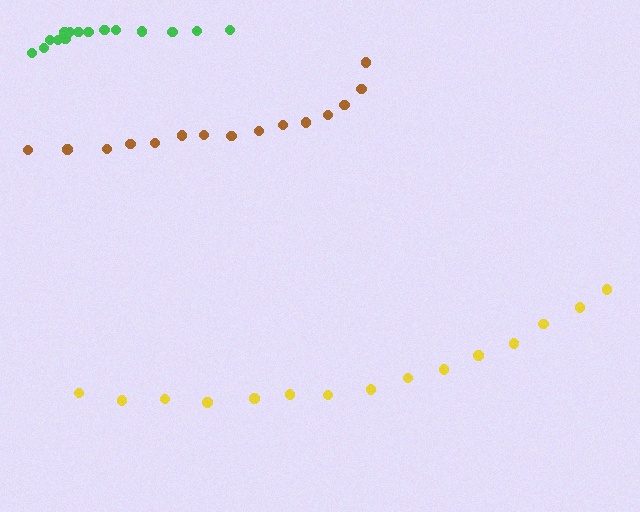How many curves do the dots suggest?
There are 3 distinct paths.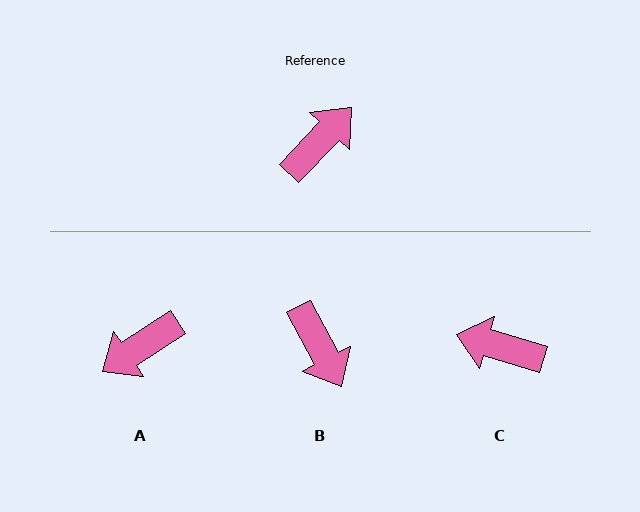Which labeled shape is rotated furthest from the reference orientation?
A, about 167 degrees away.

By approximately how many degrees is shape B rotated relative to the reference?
Approximately 109 degrees clockwise.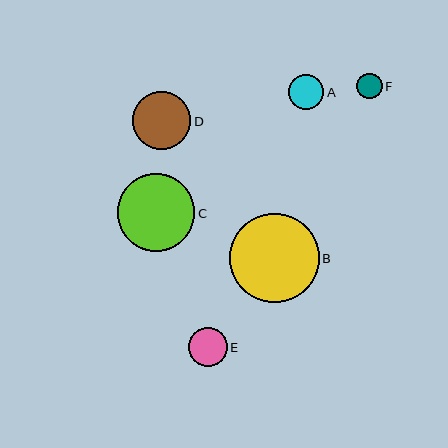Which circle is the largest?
Circle B is the largest with a size of approximately 89 pixels.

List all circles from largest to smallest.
From largest to smallest: B, C, D, E, A, F.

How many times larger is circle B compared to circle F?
Circle B is approximately 3.5 times the size of circle F.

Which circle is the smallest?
Circle F is the smallest with a size of approximately 26 pixels.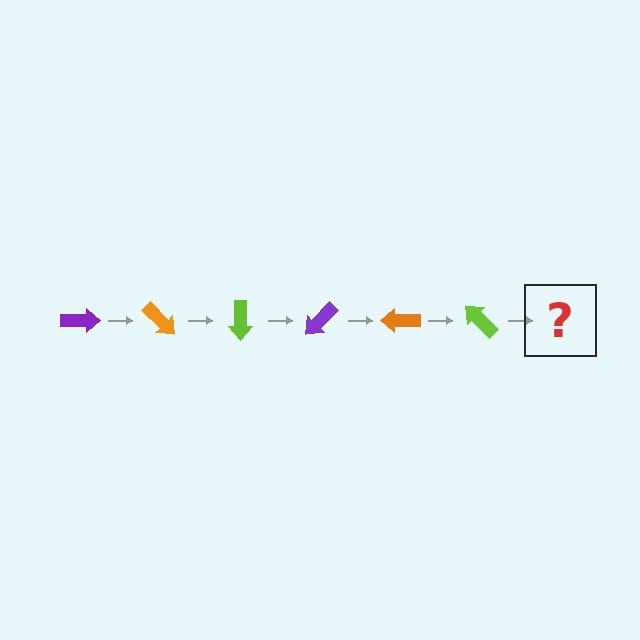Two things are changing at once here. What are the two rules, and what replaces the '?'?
The two rules are that it rotates 45 degrees each step and the color cycles through purple, orange, and lime. The '?' should be a purple arrow, rotated 270 degrees from the start.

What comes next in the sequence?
The next element should be a purple arrow, rotated 270 degrees from the start.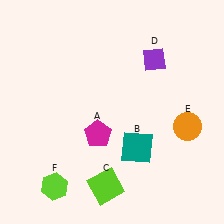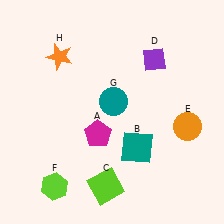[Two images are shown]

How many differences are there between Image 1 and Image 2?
There are 2 differences between the two images.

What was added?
A teal circle (G), an orange star (H) were added in Image 2.